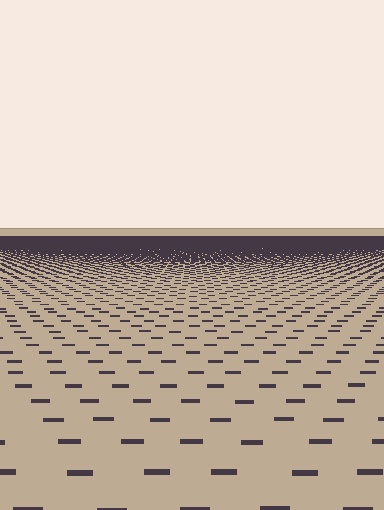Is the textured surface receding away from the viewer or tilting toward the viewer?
The surface is receding away from the viewer. Texture elements get smaller and denser toward the top.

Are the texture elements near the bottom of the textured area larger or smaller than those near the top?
Larger. Near the bottom, elements are closer to the viewer and appear at a bigger on-screen size.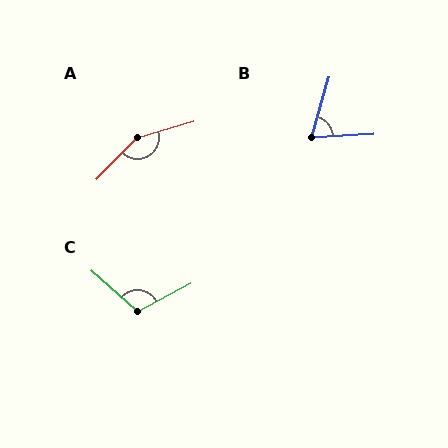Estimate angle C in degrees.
Approximately 111 degrees.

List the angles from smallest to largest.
B (71°), C (111°), A (151°).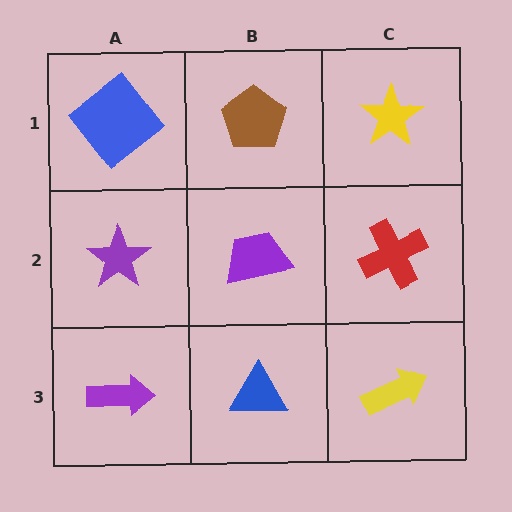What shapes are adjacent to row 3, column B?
A purple trapezoid (row 2, column B), a purple arrow (row 3, column A), a yellow arrow (row 3, column C).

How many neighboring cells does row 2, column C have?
3.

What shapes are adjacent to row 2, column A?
A blue diamond (row 1, column A), a purple arrow (row 3, column A), a purple trapezoid (row 2, column B).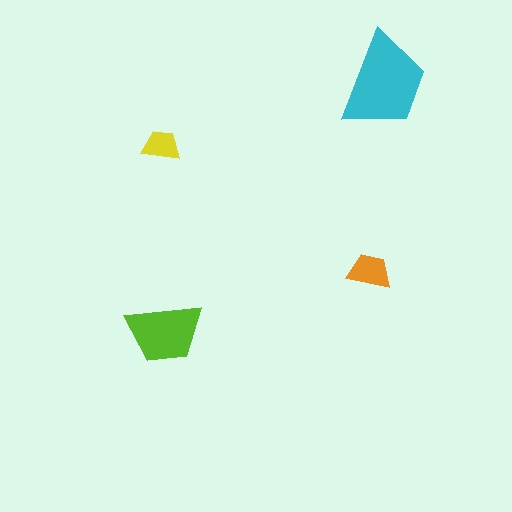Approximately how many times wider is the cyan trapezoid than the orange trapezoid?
About 2 times wider.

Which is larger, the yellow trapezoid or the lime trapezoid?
The lime one.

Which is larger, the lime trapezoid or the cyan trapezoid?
The cyan one.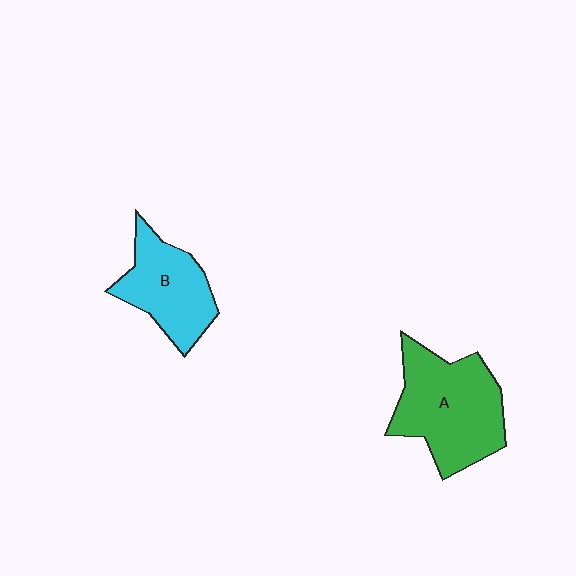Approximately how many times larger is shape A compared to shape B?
Approximately 1.4 times.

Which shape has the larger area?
Shape A (green).